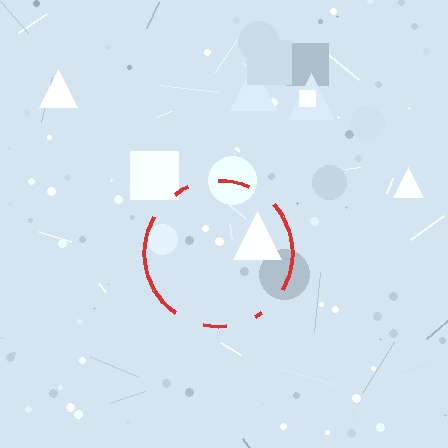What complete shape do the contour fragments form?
The contour fragments form a circle.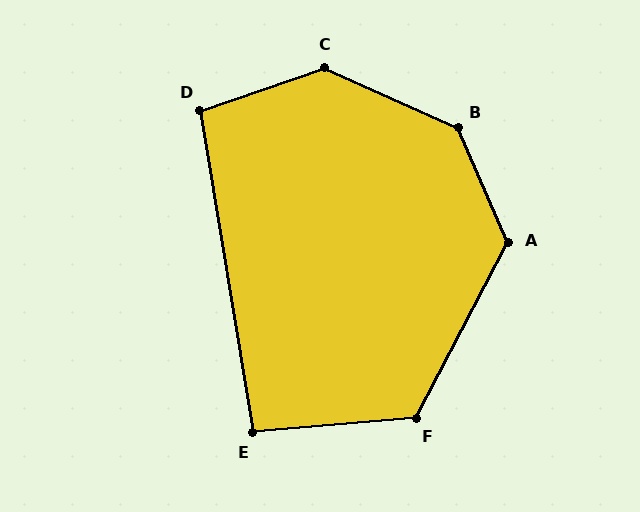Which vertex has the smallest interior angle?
E, at approximately 94 degrees.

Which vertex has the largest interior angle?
B, at approximately 138 degrees.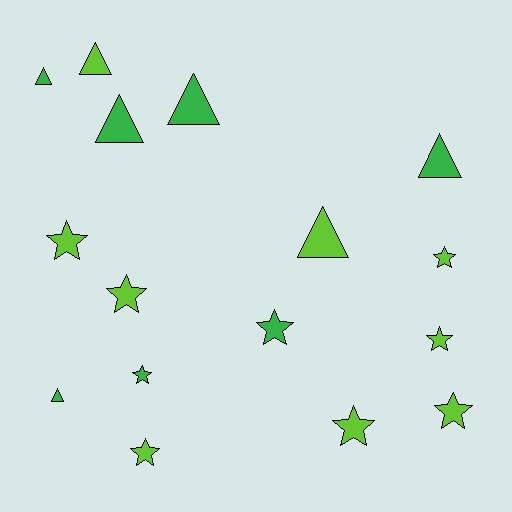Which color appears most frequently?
Lime, with 9 objects.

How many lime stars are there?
There are 7 lime stars.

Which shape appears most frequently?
Star, with 9 objects.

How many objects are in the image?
There are 16 objects.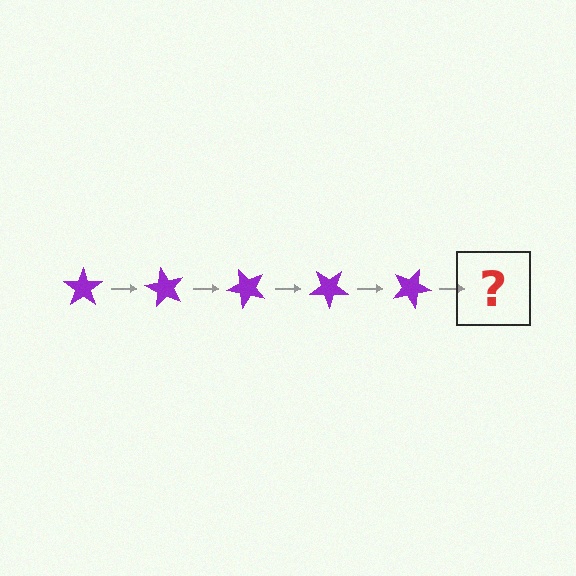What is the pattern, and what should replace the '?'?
The pattern is that the star rotates 60 degrees each step. The '?' should be a purple star rotated 300 degrees.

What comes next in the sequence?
The next element should be a purple star rotated 300 degrees.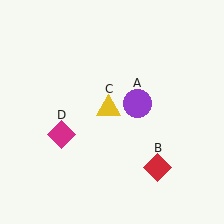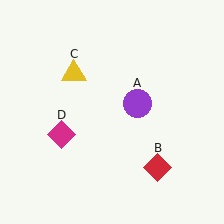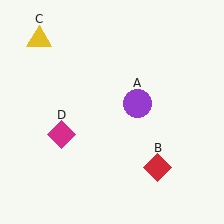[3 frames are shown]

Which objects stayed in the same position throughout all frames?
Purple circle (object A) and red diamond (object B) and magenta diamond (object D) remained stationary.